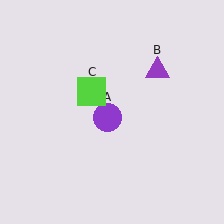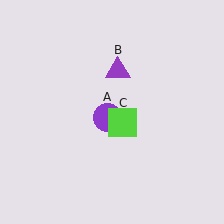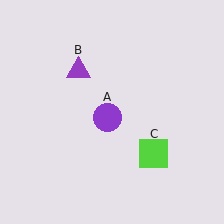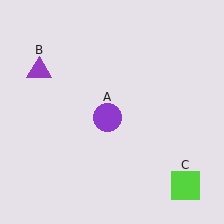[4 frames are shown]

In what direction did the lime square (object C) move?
The lime square (object C) moved down and to the right.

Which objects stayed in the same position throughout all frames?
Purple circle (object A) remained stationary.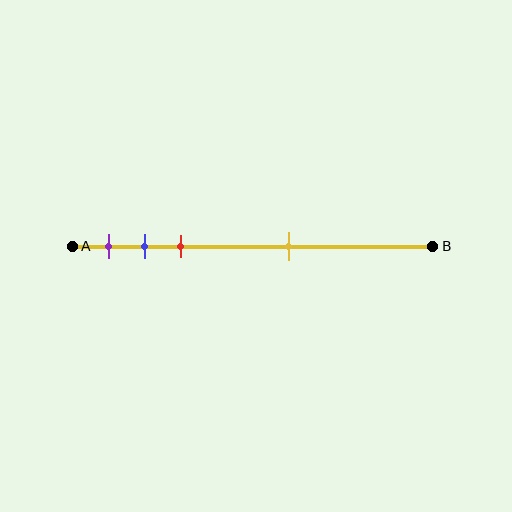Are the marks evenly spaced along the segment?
No, the marks are not evenly spaced.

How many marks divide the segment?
There are 4 marks dividing the segment.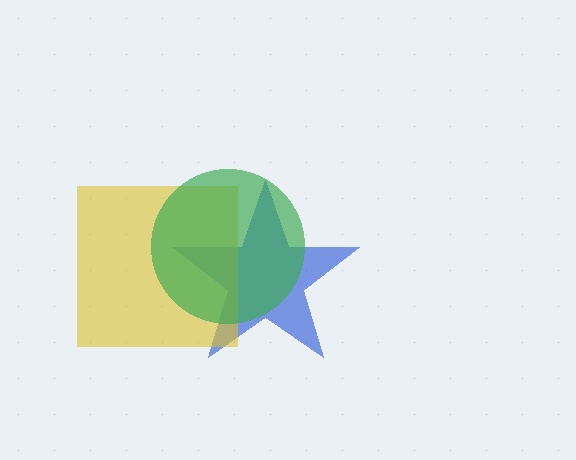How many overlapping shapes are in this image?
There are 3 overlapping shapes in the image.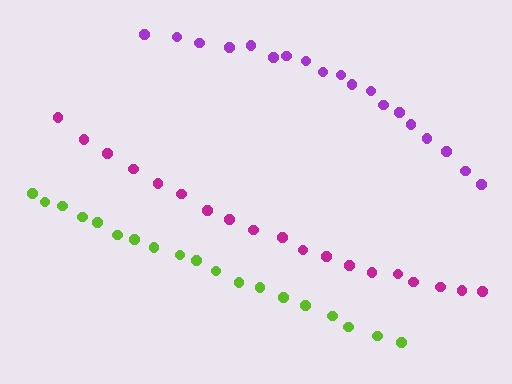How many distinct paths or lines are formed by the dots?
There are 3 distinct paths.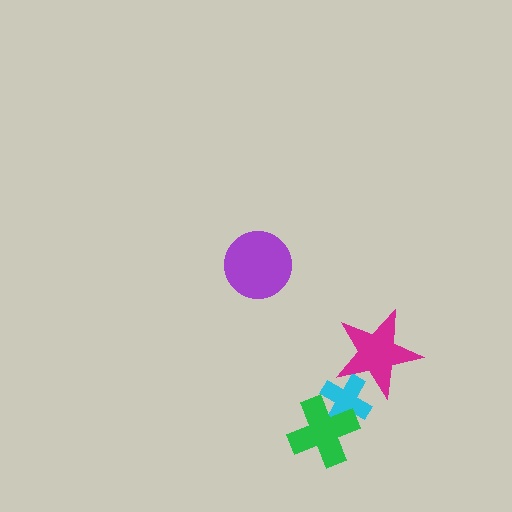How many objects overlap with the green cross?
1 object overlaps with the green cross.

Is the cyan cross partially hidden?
Yes, it is partially covered by another shape.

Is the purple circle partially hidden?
No, no other shape covers it.